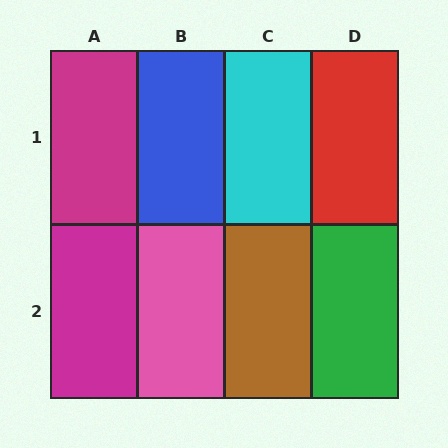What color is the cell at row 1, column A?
Magenta.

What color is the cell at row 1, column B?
Blue.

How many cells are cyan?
1 cell is cyan.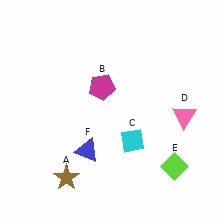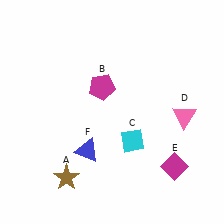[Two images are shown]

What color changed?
The diamond (E) changed from lime in Image 1 to magenta in Image 2.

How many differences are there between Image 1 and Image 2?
There is 1 difference between the two images.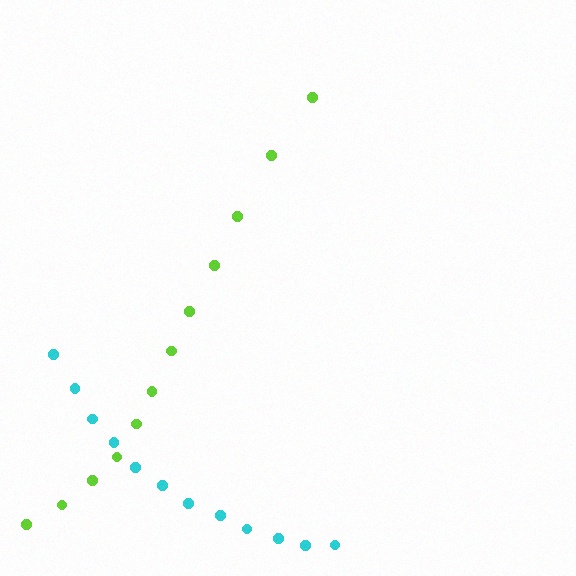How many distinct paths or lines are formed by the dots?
There are 2 distinct paths.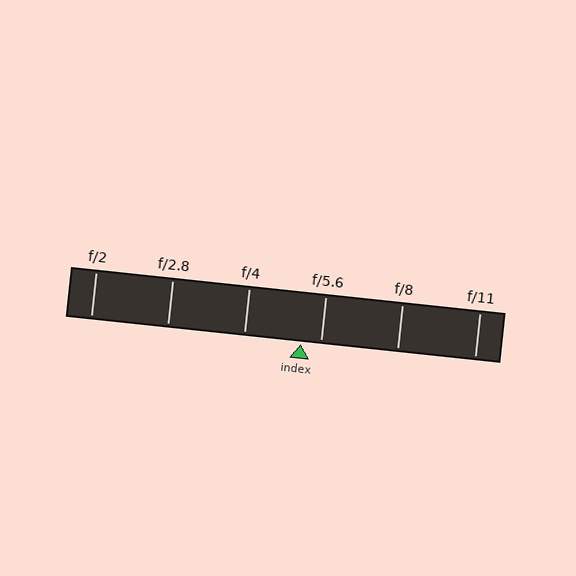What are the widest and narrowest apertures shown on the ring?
The widest aperture shown is f/2 and the narrowest is f/11.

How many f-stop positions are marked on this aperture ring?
There are 6 f-stop positions marked.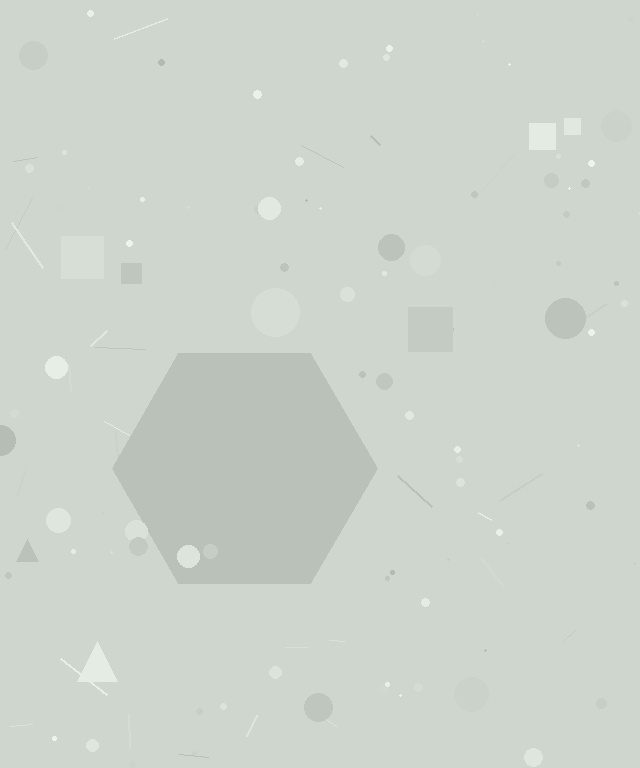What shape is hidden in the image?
A hexagon is hidden in the image.